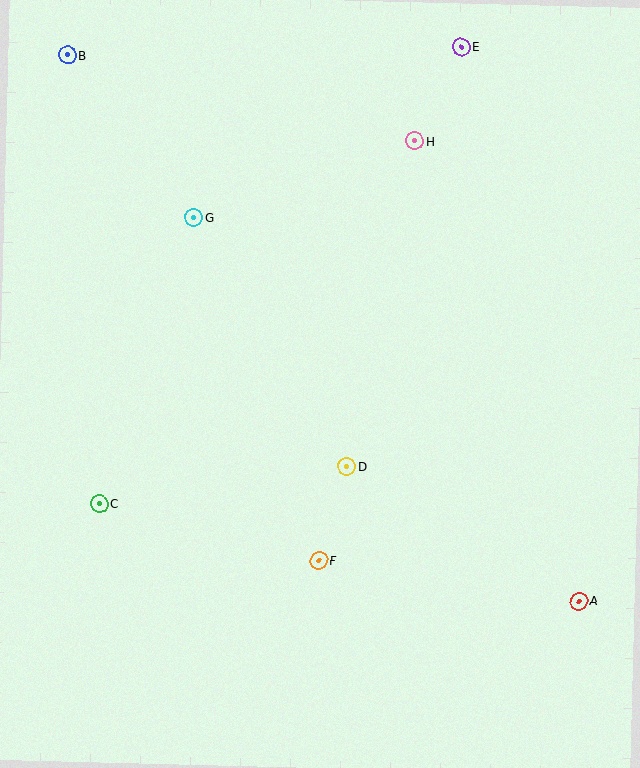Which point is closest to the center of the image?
Point D at (347, 467) is closest to the center.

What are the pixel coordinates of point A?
Point A is at (579, 601).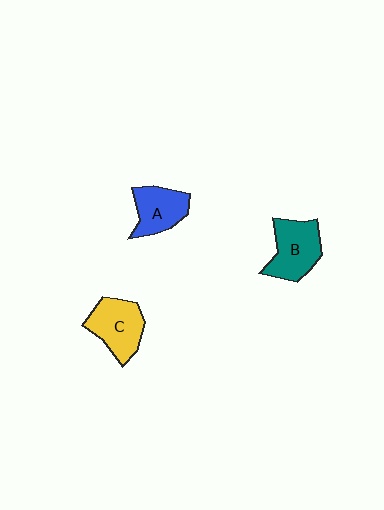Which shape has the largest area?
Shape B (teal).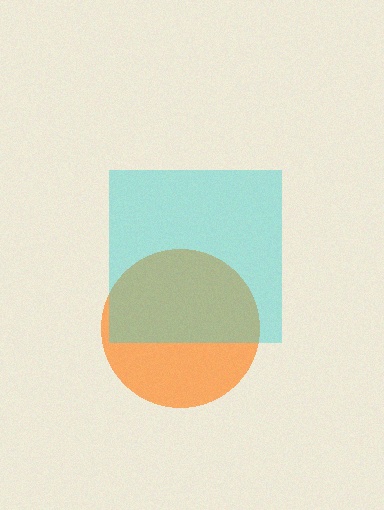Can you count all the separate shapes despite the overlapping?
Yes, there are 2 separate shapes.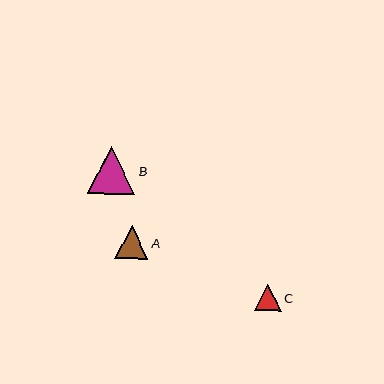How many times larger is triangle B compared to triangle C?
Triangle B is approximately 1.8 times the size of triangle C.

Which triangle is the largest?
Triangle B is the largest with a size of approximately 48 pixels.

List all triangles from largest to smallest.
From largest to smallest: B, A, C.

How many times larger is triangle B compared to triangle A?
Triangle B is approximately 1.4 times the size of triangle A.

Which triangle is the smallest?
Triangle C is the smallest with a size of approximately 26 pixels.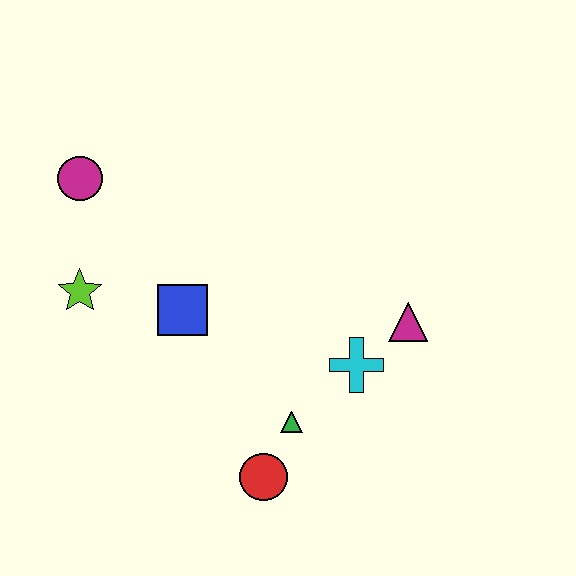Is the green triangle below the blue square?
Yes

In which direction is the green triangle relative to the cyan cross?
The green triangle is to the left of the cyan cross.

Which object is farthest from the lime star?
The magenta triangle is farthest from the lime star.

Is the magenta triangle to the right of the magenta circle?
Yes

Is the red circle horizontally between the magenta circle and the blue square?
No